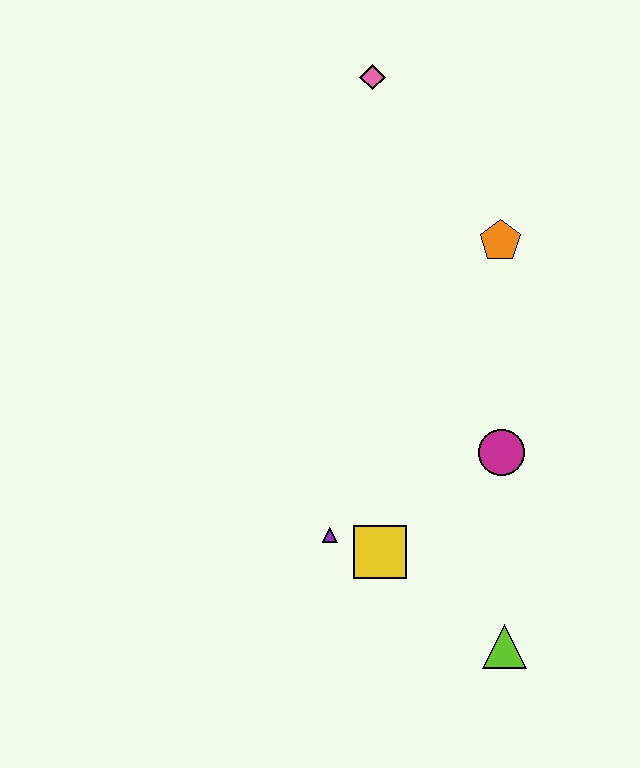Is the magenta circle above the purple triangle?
Yes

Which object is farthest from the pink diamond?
The lime triangle is farthest from the pink diamond.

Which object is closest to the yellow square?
The purple triangle is closest to the yellow square.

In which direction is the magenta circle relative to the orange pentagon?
The magenta circle is below the orange pentagon.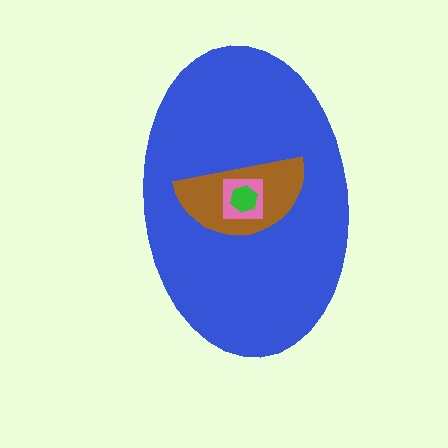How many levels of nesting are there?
4.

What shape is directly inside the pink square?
The green hexagon.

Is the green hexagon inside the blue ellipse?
Yes.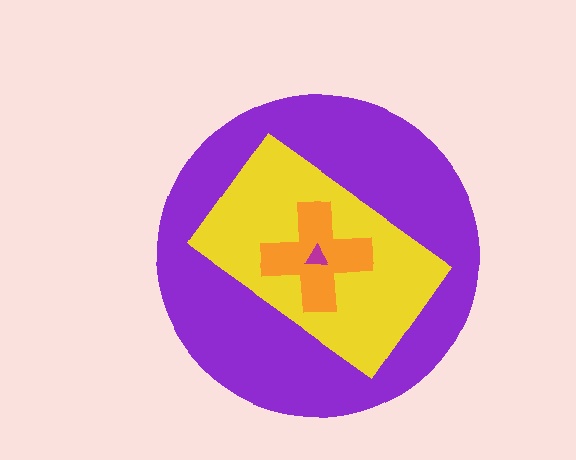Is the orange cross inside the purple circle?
Yes.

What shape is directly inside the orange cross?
The magenta triangle.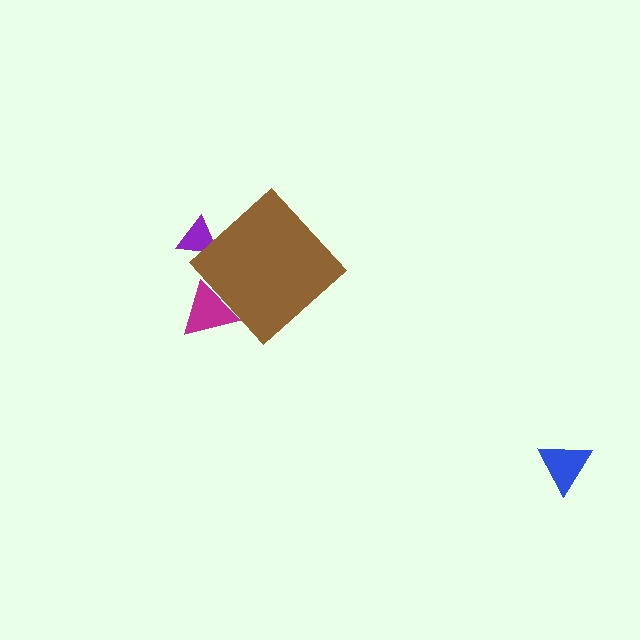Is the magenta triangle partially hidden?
Yes, the magenta triangle is partially hidden behind the brown diamond.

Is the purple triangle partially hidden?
Yes, the purple triangle is partially hidden behind the brown diamond.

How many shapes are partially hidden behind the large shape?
2 shapes are partially hidden.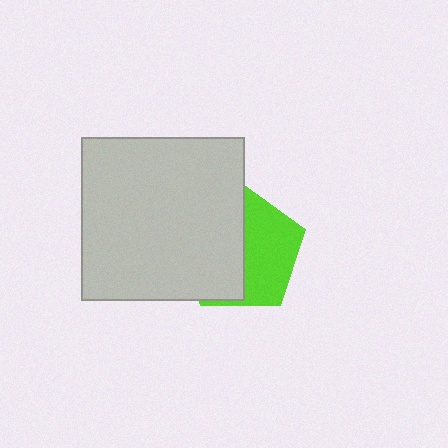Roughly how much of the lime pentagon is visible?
About half of it is visible (roughly 46%).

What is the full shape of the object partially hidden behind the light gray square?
The partially hidden object is a lime pentagon.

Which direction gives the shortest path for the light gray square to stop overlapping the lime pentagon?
Moving left gives the shortest separation.